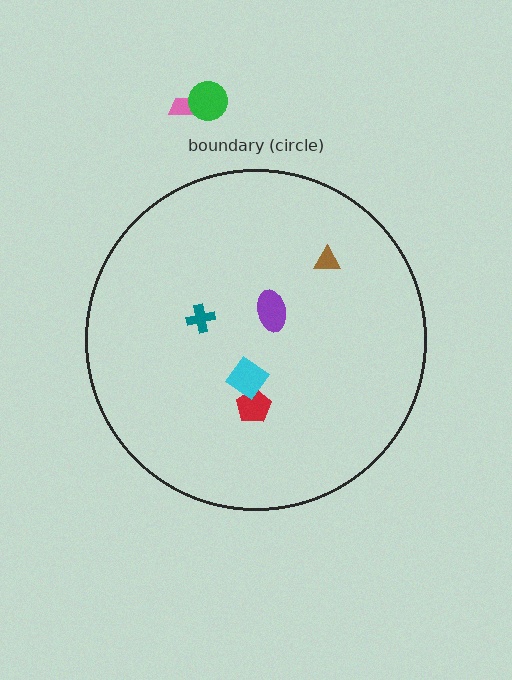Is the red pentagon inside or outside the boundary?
Inside.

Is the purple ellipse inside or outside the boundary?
Inside.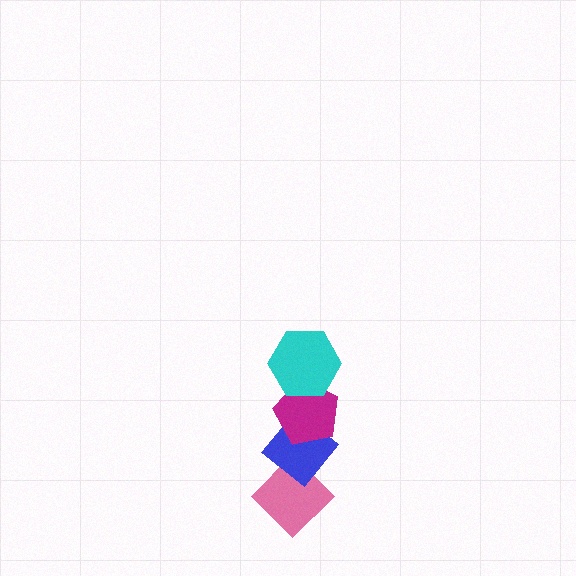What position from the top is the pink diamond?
The pink diamond is 4th from the top.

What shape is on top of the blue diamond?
The magenta pentagon is on top of the blue diamond.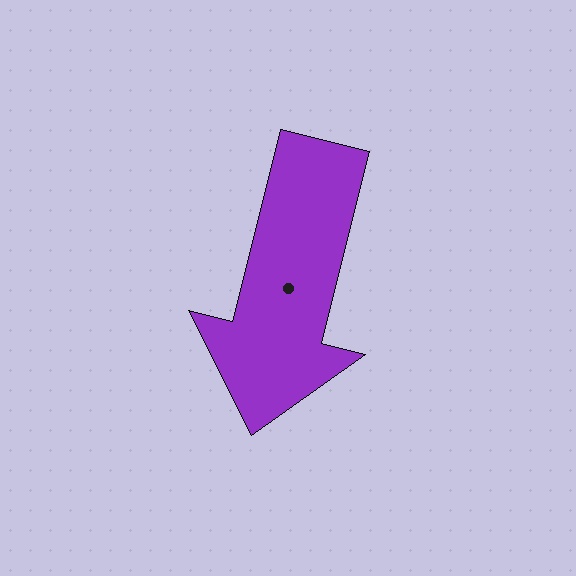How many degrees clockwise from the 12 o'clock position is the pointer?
Approximately 194 degrees.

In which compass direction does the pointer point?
South.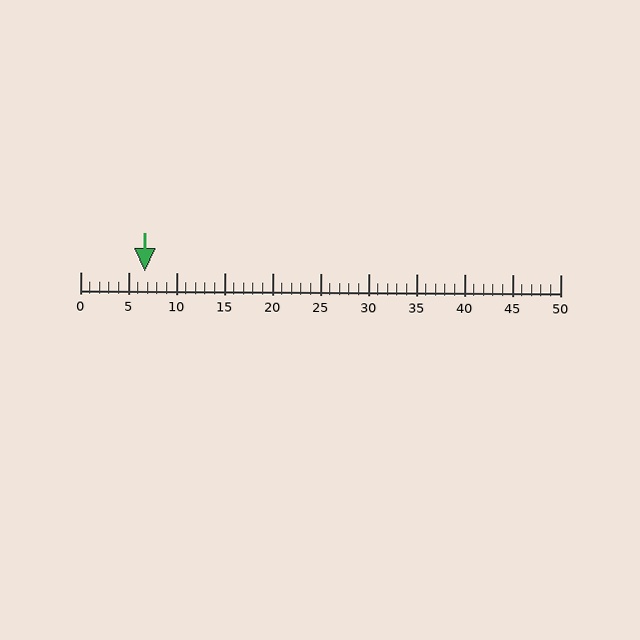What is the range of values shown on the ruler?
The ruler shows values from 0 to 50.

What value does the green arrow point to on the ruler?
The green arrow points to approximately 7.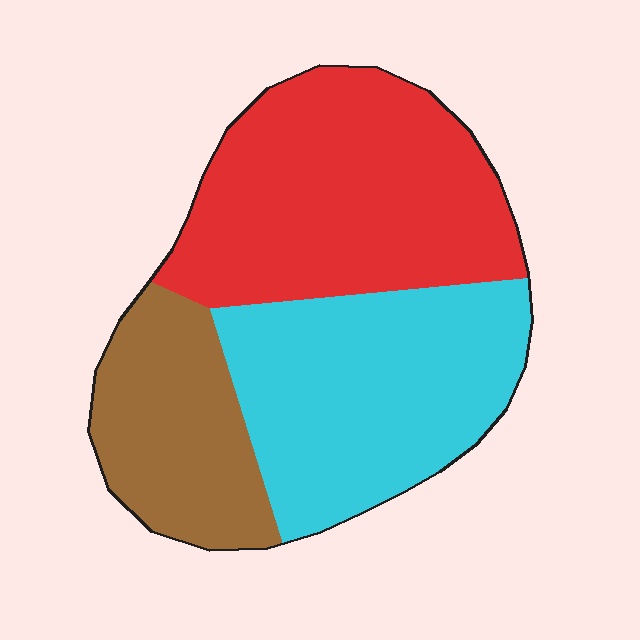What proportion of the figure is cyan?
Cyan takes up about three eighths (3/8) of the figure.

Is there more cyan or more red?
Red.